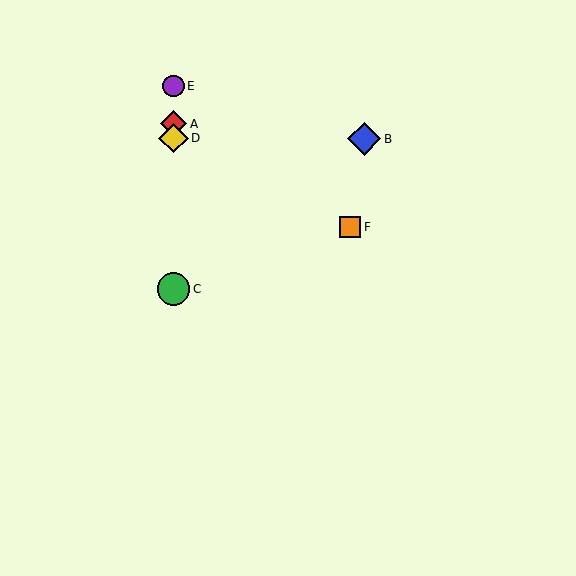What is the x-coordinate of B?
Object B is at x≈364.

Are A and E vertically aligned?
Yes, both are at x≈174.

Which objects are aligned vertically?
Objects A, C, D, E are aligned vertically.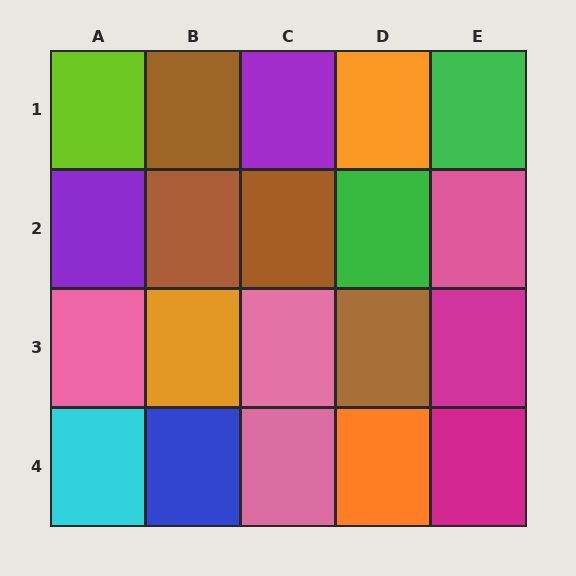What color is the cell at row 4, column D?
Orange.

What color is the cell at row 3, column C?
Pink.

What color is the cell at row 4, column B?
Blue.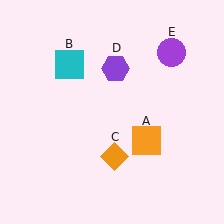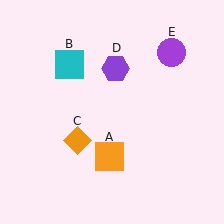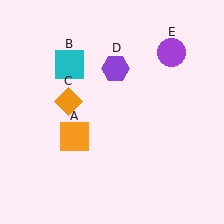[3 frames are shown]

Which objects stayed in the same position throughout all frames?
Cyan square (object B) and purple hexagon (object D) and purple circle (object E) remained stationary.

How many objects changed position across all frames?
2 objects changed position: orange square (object A), orange diamond (object C).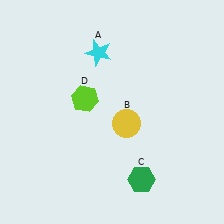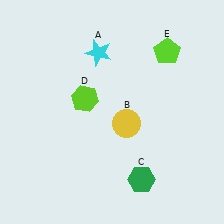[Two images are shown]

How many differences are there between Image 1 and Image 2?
There is 1 difference between the two images.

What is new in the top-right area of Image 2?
A lime pentagon (E) was added in the top-right area of Image 2.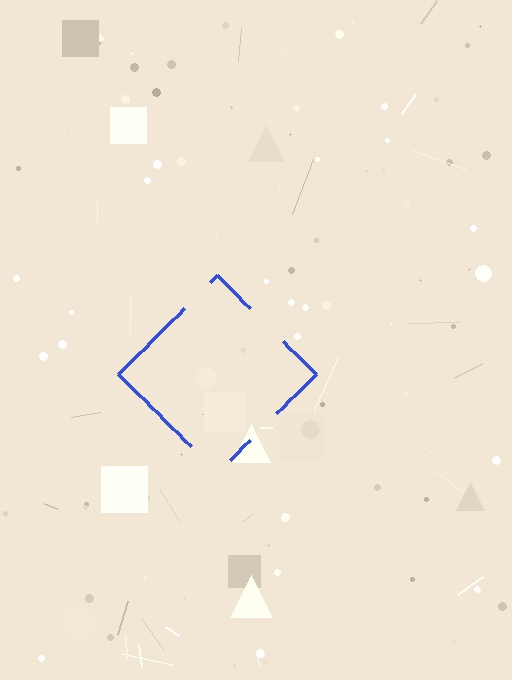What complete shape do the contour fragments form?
The contour fragments form a diamond.